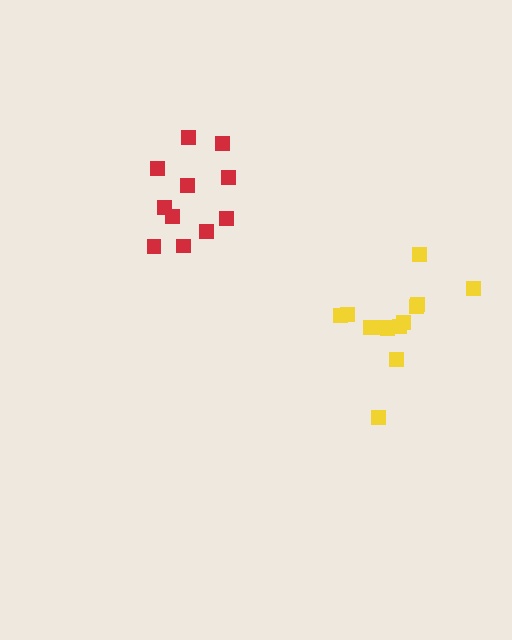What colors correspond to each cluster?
The clusters are colored: yellow, red.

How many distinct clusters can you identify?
There are 2 distinct clusters.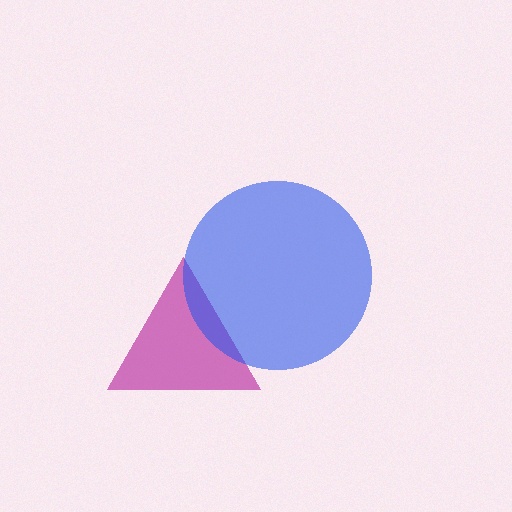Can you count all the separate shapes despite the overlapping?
Yes, there are 2 separate shapes.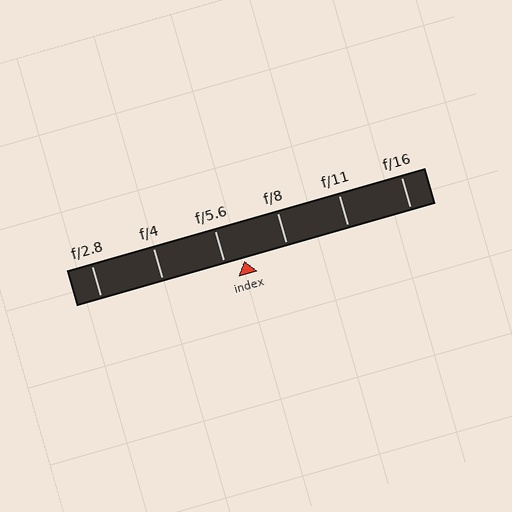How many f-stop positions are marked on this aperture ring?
There are 6 f-stop positions marked.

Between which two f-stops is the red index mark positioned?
The index mark is between f/5.6 and f/8.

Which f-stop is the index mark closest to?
The index mark is closest to f/5.6.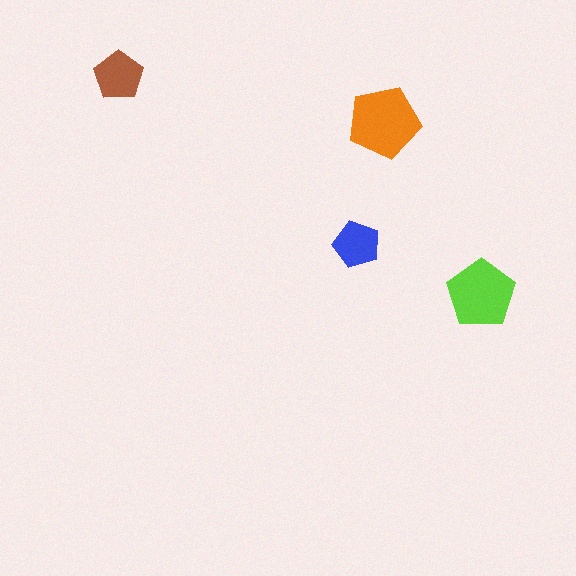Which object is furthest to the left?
The brown pentagon is leftmost.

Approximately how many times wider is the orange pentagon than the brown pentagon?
About 1.5 times wider.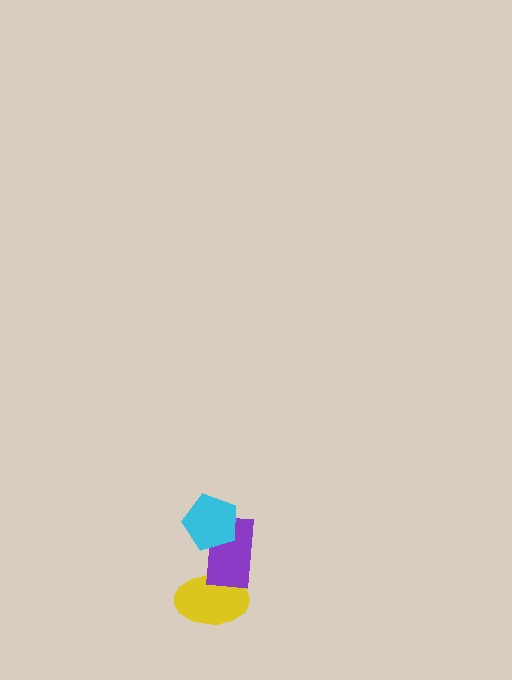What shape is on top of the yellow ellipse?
The purple rectangle is on top of the yellow ellipse.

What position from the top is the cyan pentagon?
The cyan pentagon is 1st from the top.